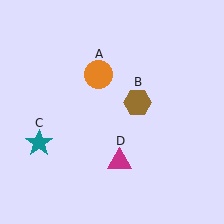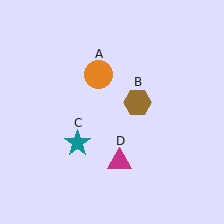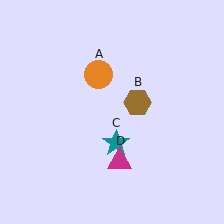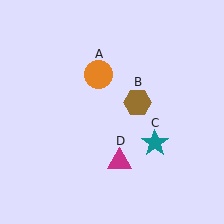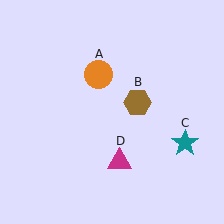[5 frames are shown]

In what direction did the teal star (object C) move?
The teal star (object C) moved right.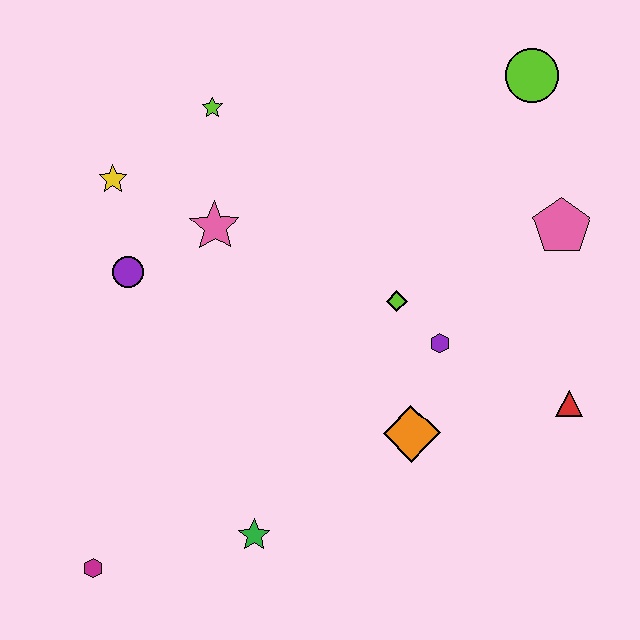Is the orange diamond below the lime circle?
Yes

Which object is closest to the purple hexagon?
The lime diamond is closest to the purple hexagon.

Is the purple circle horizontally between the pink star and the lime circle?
No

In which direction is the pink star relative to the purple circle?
The pink star is to the right of the purple circle.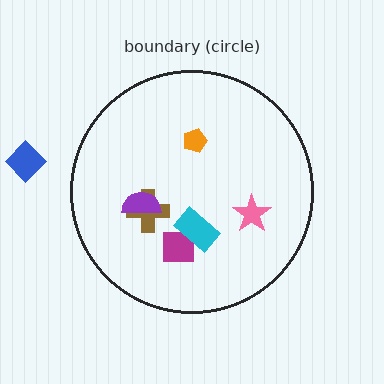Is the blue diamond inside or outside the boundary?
Outside.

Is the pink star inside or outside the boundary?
Inside.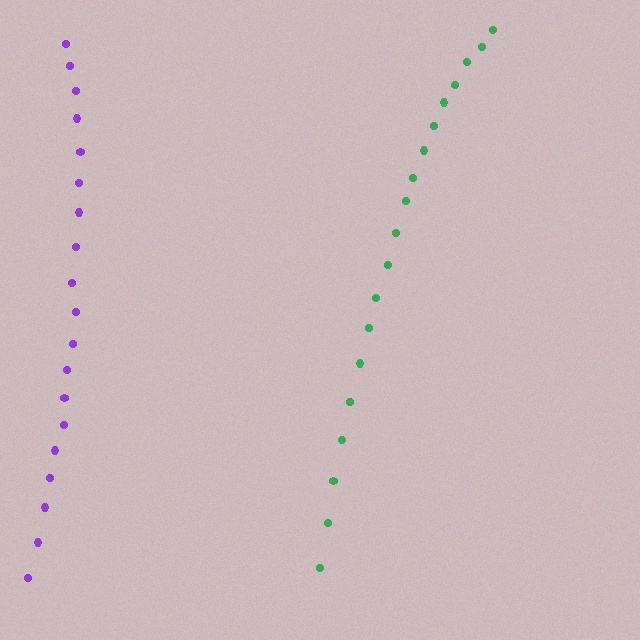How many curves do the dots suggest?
There are 2 distinct paths.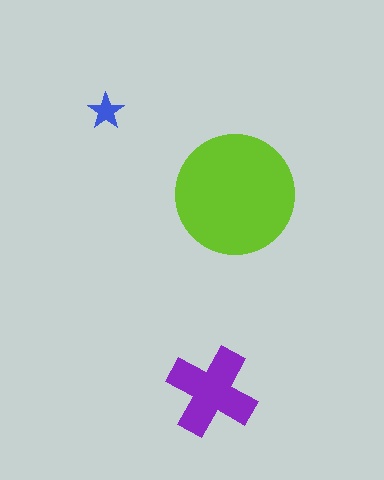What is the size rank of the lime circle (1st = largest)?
1st.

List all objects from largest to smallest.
The lime circle, the purple cross, the blue star.